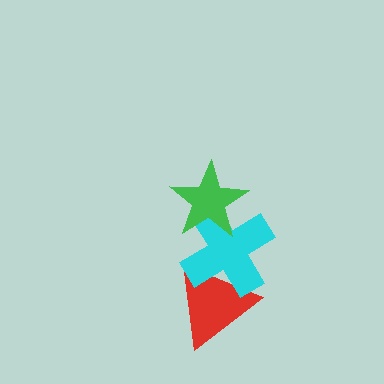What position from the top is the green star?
The green star is 1st from the top.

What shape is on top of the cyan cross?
The green star is on top of the cyan cross.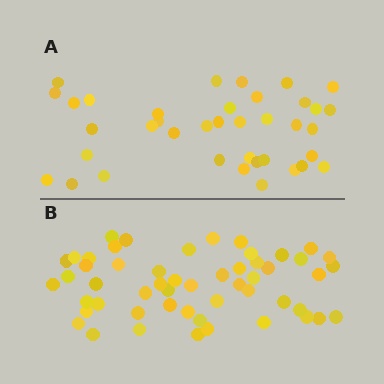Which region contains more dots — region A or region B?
Region B (the bottom region) has more dots.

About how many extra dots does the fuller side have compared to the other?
Region B has approximately 15 more dots than region A.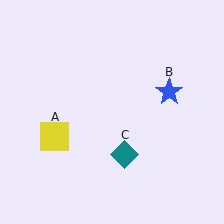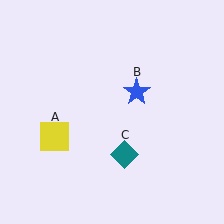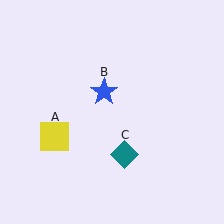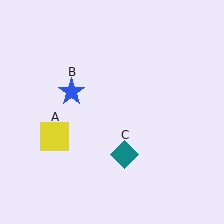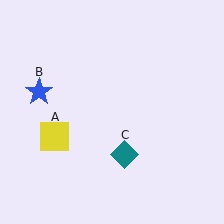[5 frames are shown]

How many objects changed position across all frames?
1 object changed position: blue star (object B).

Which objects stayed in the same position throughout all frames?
Yellow square (object A) and teal diamond (object C) remained stationary.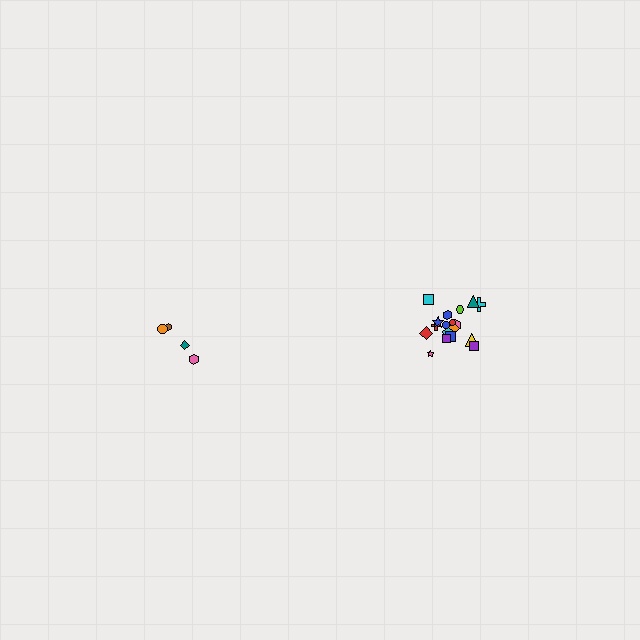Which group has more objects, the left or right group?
The right group.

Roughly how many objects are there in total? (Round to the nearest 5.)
Roughly 20 objects in total.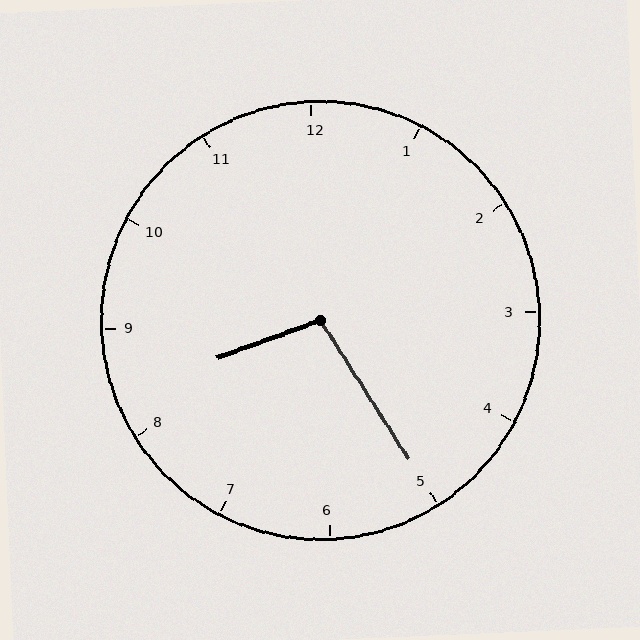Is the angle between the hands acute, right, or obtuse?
It is obtuse.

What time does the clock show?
8:25.